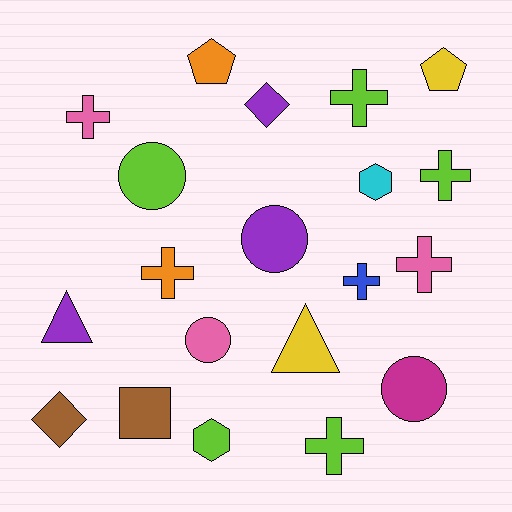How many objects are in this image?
There are 20 objects.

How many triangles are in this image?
There are 2 triangles.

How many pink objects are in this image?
There are 3 pink objects.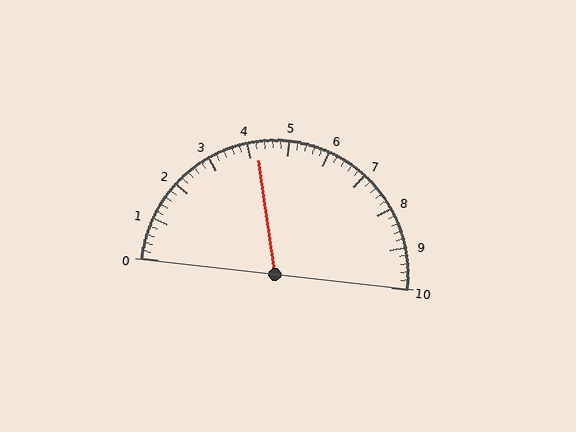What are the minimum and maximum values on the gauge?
The gauge ranges from 0 to 10.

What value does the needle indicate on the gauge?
The needle indicates approximately 4.2.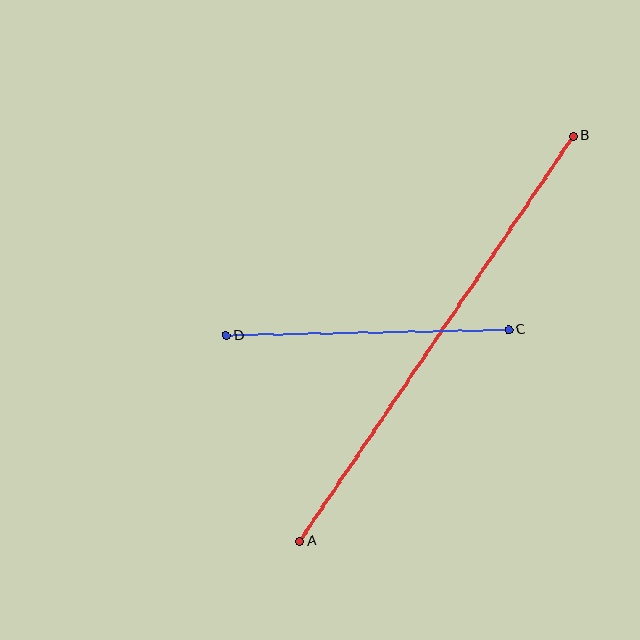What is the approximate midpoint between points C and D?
The midpoint is at approximately (367, 333) pixels.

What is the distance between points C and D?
The distance is approximately 283 pixels.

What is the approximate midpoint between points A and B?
The midpoint is at approximately (436, 339) pixels.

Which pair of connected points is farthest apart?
Points A and B are farthest apart.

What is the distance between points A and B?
The distance is approximately 489 pixels.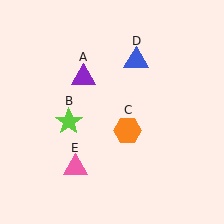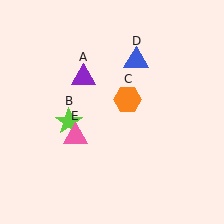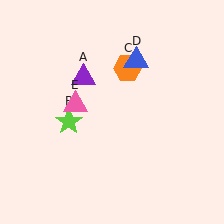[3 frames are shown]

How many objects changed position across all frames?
2 objects changed position: orange hexagon (object C), pink triangle (object E).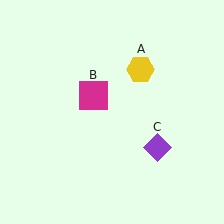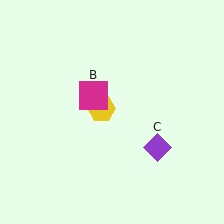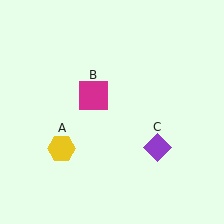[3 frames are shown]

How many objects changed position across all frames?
1 object changed position: yellow hexagon (object A).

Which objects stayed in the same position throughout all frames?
Magenta square (object B) and purple diamond (object C) remained stationary.